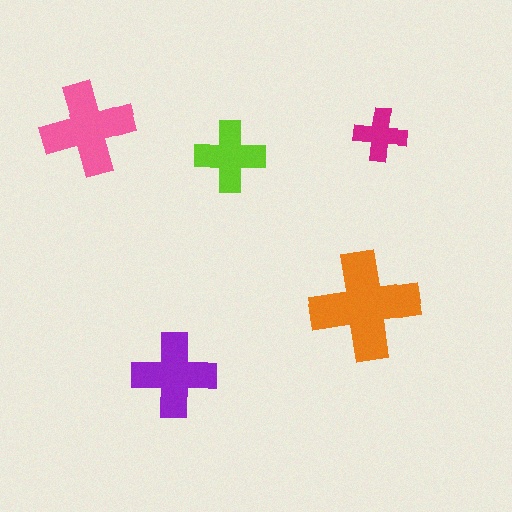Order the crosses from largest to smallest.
the orange one, the pink one, the purple one, the lime one, the magenta one.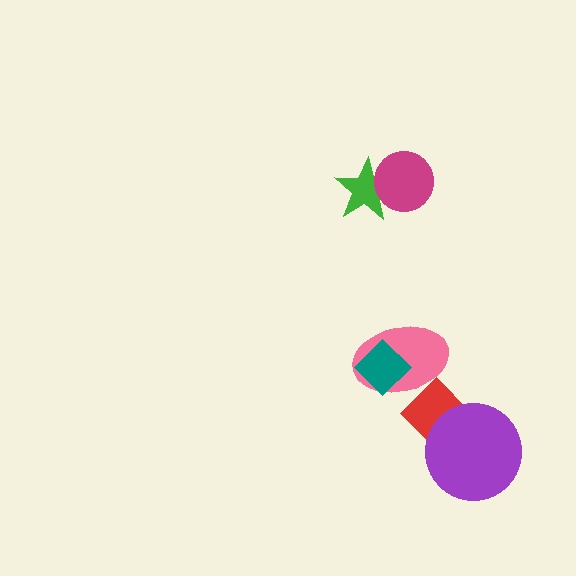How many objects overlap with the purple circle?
1 object overlaps with the purple circle.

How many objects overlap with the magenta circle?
1 object overlaps with the magenta circle.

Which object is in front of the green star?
The magenta circle is in front of the green star.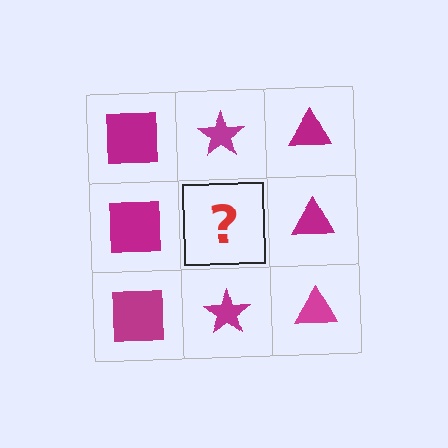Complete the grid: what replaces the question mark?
The question mark should be replaced with a magenta star.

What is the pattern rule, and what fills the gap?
The rule is that each column has a consistent shape. The gap should be filled with a magenta star.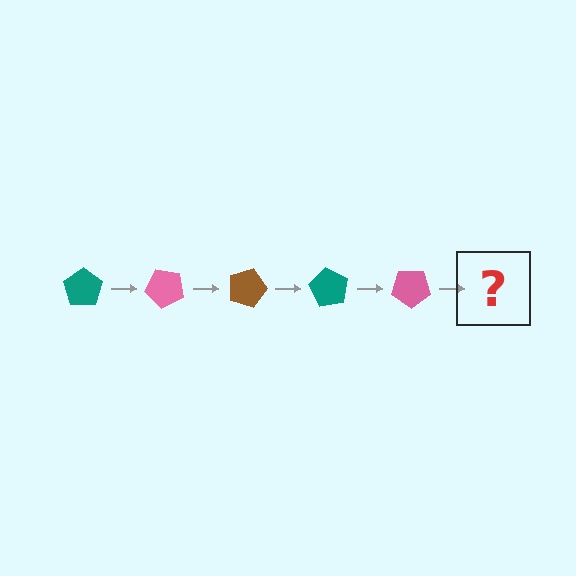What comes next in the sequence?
The next element should be a brown pentagon, rotated 225 degrees from the start.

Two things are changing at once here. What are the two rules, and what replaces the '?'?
The two rules are that it rotates 45 degrees each step and the color cycles through teal, pink, and brown. The '?' should be a brown pentagon, rotated 225 degrees from the start.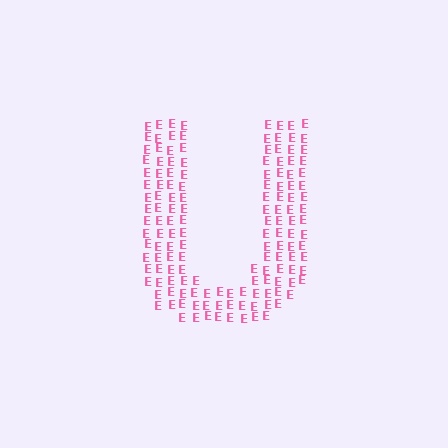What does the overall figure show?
The overall figure shows the letter U.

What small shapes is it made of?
It is made of small letter E's.